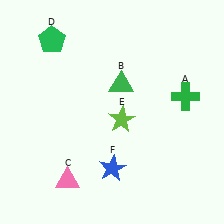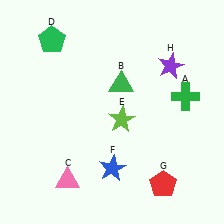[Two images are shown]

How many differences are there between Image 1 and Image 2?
There are 2 differences between the two images.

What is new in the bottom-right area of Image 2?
A red pentagon (G) was added in the bottom-right area of Image 2.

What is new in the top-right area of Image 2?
A purple star (H) was added in the top-right area of Image 2.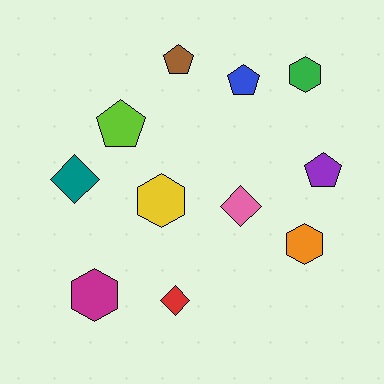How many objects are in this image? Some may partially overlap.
There are 11 objects.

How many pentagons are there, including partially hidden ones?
There are 4 pentagons.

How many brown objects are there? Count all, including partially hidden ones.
There is 1 brown object.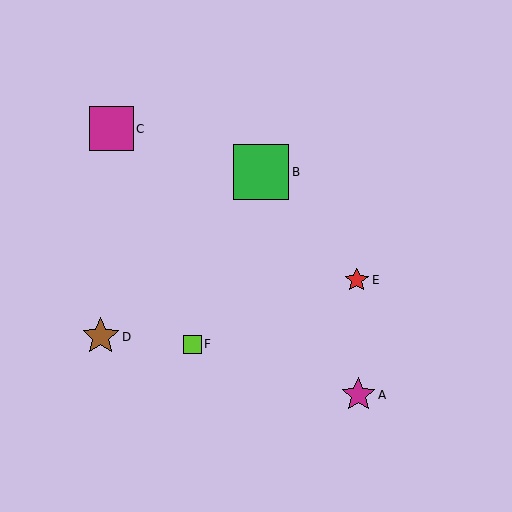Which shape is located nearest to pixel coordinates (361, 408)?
The magenta star (labeled A) at (358, 395) is nearest to that location.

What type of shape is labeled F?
Shape F is a lime square.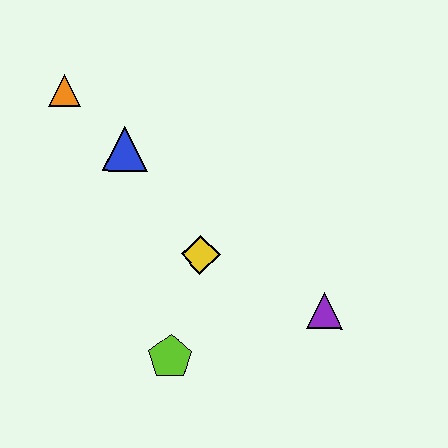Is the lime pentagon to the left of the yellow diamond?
Yes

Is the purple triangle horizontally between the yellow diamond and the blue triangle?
No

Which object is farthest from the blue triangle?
The purple triangle is farthest from the blue triangle.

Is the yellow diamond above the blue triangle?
No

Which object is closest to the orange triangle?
The blue triangle is closest to the orange triangle.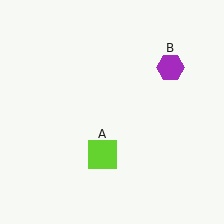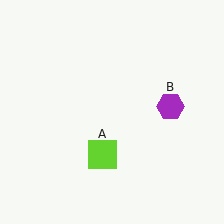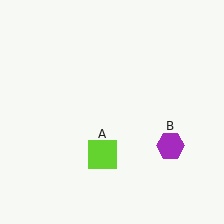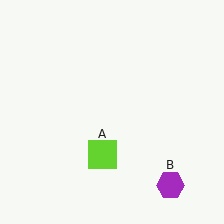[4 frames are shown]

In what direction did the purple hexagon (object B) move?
The purple hexagon (object B) moved down.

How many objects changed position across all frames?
1 object changed position: purple hexagon (object B).